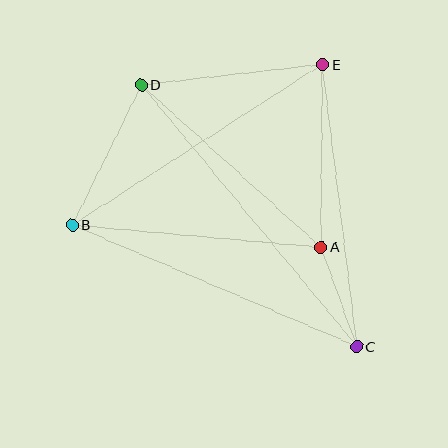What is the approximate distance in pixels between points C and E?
The distance between C and E is approximately 284 pixels.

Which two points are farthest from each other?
Points C and D are farthest from each other.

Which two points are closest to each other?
Points A and C are closest to each other.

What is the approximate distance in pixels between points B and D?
The distance between B and D is approximately 156 pixels.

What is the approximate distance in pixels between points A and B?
The distance between A and B is approximately 250 pixels.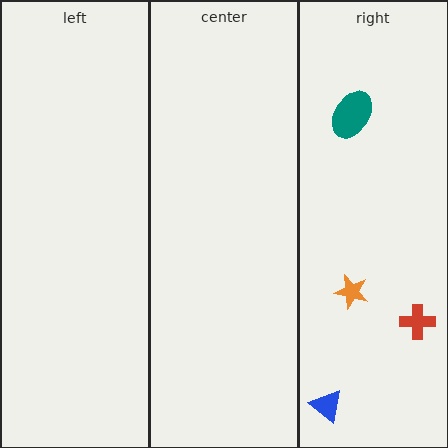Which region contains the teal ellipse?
The right region.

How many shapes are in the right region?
4.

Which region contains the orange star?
The right region.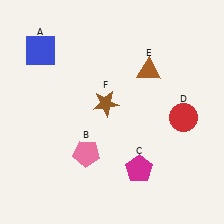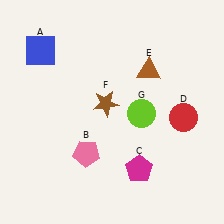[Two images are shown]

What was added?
A lime circle (G) was added in Image 2.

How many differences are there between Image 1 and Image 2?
There is 1 difference between the two images.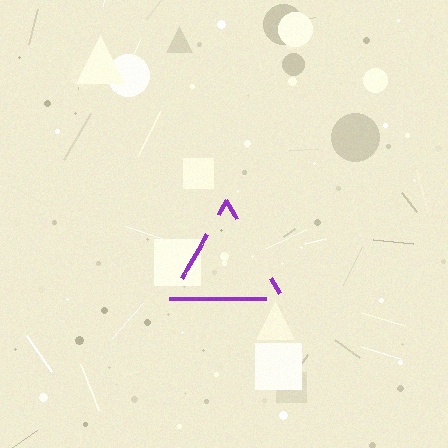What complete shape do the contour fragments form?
The contour fragments form a triangle.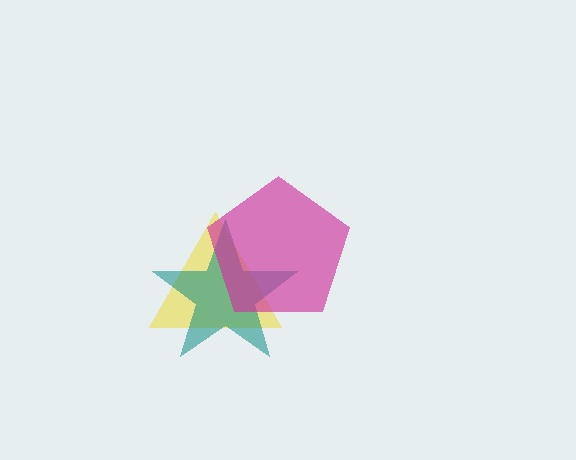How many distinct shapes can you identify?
There are 3 distinct shapes: a yellow triangle, a teal star, a magenta pentagon.